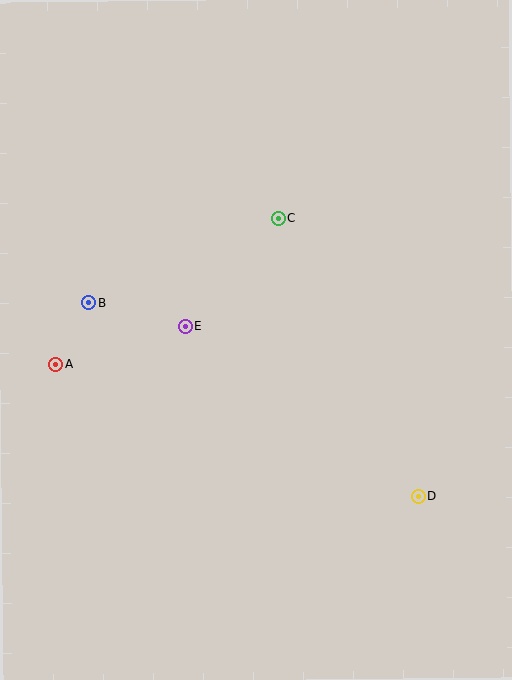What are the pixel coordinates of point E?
Point E is at (185, 326).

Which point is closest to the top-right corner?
Point C is closest to the top-right corner.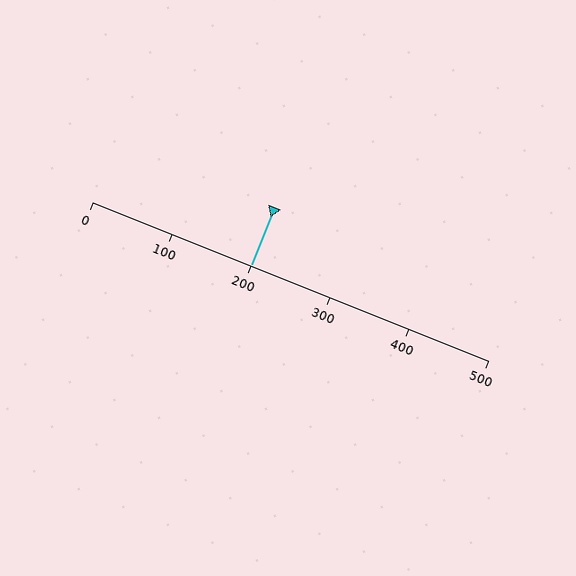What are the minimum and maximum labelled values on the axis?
The axis runs from 0 to 500.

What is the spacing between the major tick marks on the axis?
The major ticks are spaced 100 apart.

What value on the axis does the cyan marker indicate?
The marker indicates approximately 200.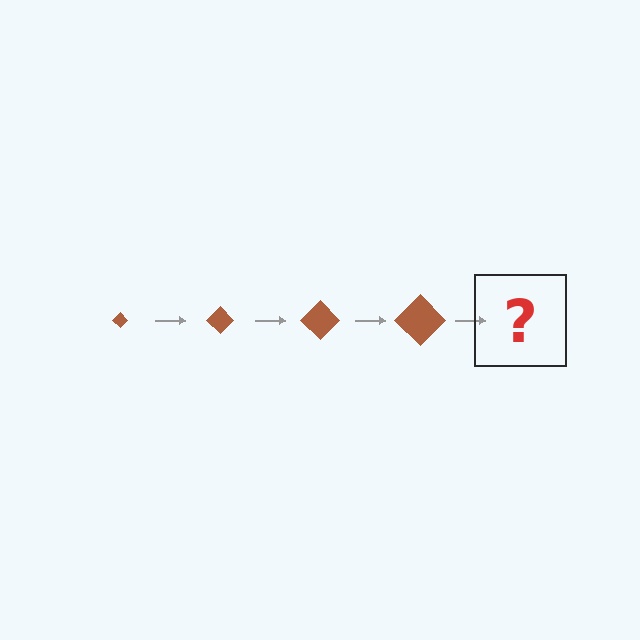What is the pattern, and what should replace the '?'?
The pattern is that the diamond gets progressively larger each step. The '?' should be a brown diamond, larger than the previous one.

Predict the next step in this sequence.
The next step is a brown diamond, larger than the previous one.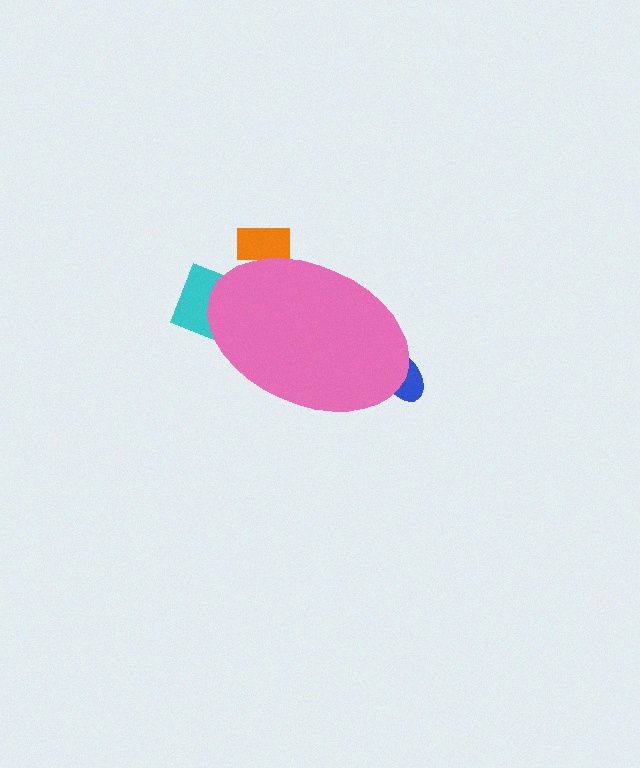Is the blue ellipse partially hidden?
Yes, the blue ellipse is partially hidden behind the pink ellipse.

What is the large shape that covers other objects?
A pink ellipse.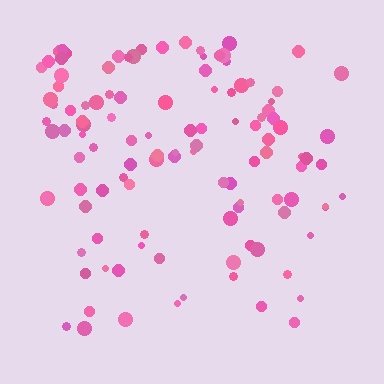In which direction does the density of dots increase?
From bottom to top, with the top side densest.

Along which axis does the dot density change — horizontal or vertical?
Vertical.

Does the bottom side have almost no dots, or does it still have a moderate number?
Still a moderate number, just noticeably fewer than the top.